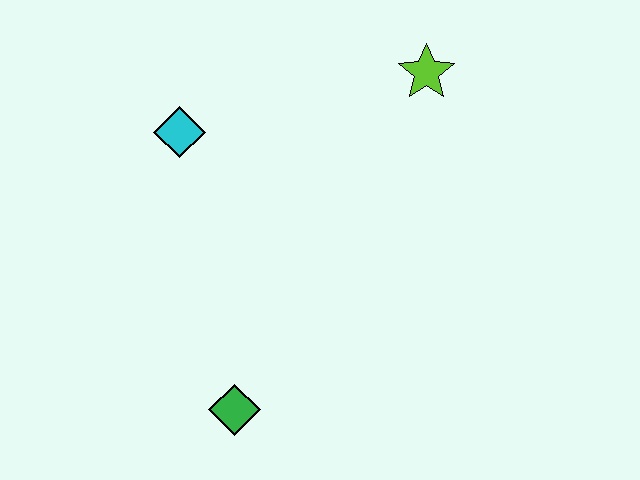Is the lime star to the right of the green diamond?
Yes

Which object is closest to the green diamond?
The cyan diamond is closest to the green diamond.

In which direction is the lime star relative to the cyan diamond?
The lime star is to the right of the cyan diamond.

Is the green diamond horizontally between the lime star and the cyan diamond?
Yes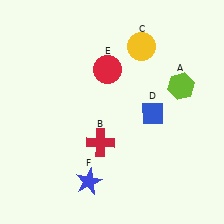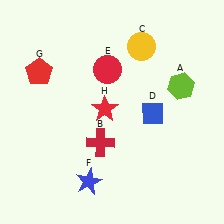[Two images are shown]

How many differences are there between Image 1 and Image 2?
There are 2 differences between the two images.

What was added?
A red pentagon (G), a red star (H) were added in Image 2.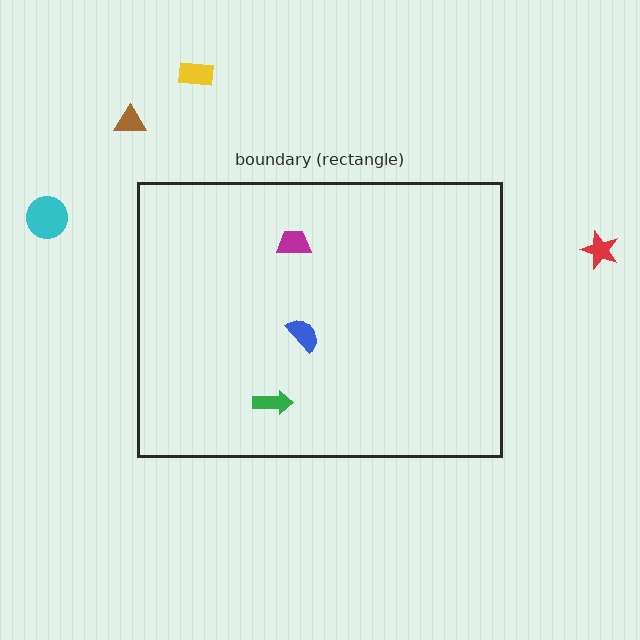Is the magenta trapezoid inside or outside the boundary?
Inside.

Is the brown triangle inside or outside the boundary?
Outside.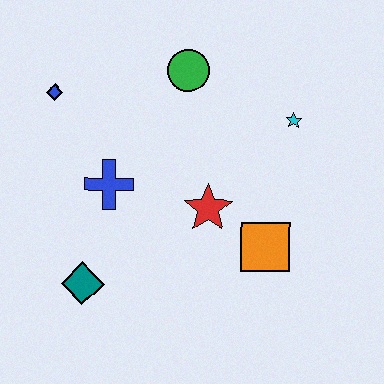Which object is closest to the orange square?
The red star is closest to the orange square.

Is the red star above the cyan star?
No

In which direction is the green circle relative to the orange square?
The green circle is above the orange square.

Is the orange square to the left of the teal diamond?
No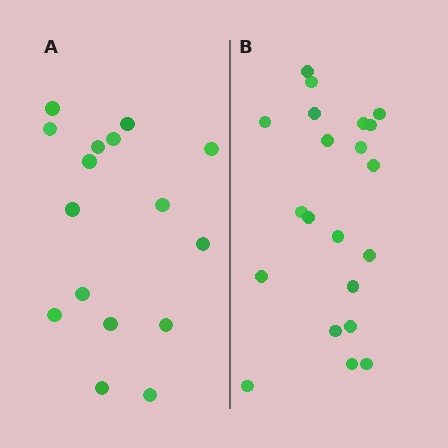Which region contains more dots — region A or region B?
Region B (the right region) has more dots.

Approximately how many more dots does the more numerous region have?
Region B has about 5 more dots than region A.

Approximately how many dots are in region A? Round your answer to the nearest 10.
About 20 dots. (The exact count is 16, which rounds to 20.)